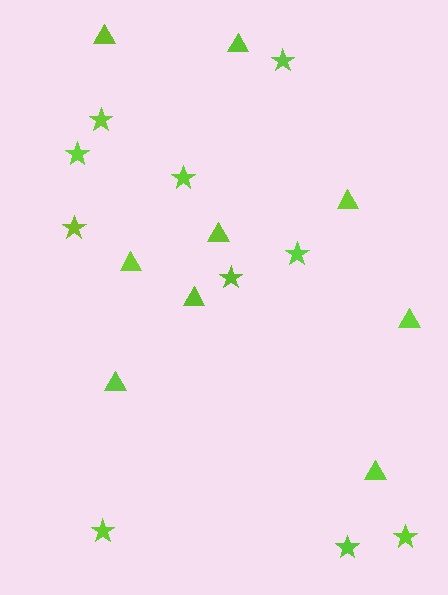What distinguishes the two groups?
There are 2 groups: one group of stars (10) and one group of triangles (9).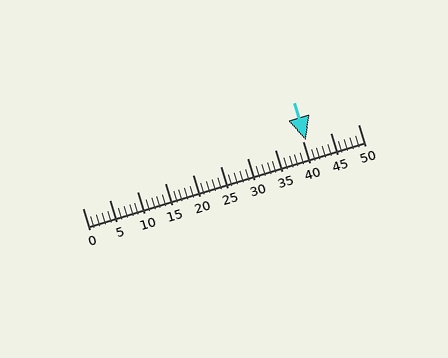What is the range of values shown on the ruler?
The ruler shows values from 0 to 50.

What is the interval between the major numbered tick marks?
The major tick marks are spaced 5 units apart.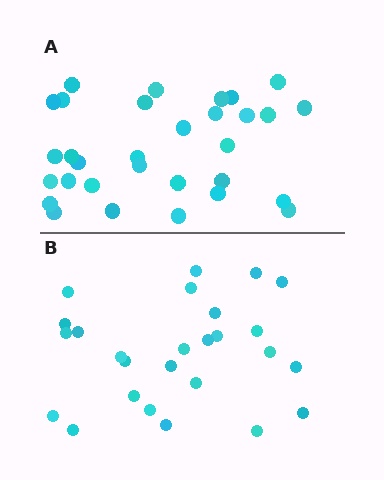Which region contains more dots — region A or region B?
Region A (the top region) has more dots.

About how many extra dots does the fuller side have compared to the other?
Region A has about 5 more dots than region B.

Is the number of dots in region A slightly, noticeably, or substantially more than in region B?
Region A has only slightly more — the two regions are fairly close. The ratio is roughly 1.2 to 1.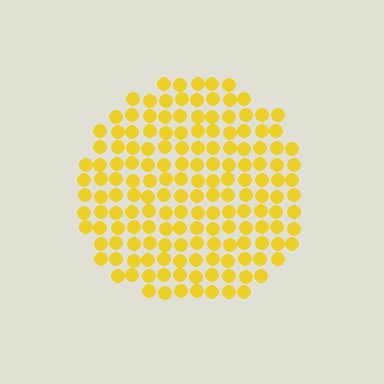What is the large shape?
The large shape is a circle.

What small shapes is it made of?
It is made of small circles.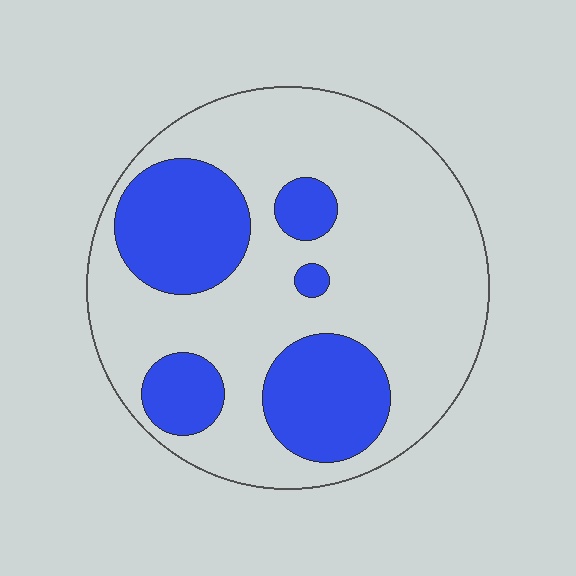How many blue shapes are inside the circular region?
5.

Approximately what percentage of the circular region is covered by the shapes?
Approximately 30%.